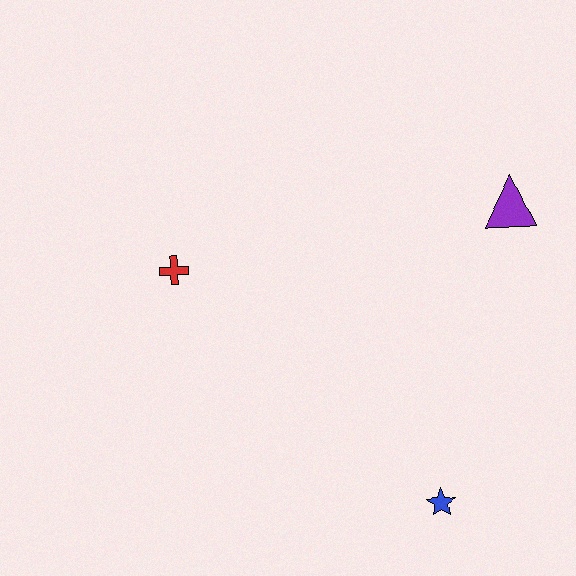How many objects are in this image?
There are 3 objects.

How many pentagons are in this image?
There are no pentagons.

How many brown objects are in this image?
There are no brown objects.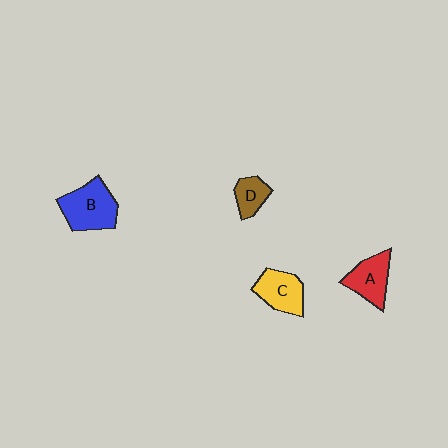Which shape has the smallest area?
Shape D (brown).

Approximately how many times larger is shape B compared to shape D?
Approximately 2.0 times.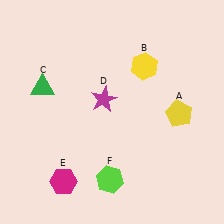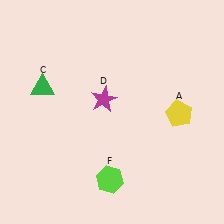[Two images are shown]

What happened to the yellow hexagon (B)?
The yellow hexagon (B) was removed in Image 2. It was in the top-right area of Image 1.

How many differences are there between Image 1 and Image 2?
There are 2 differences between the two images.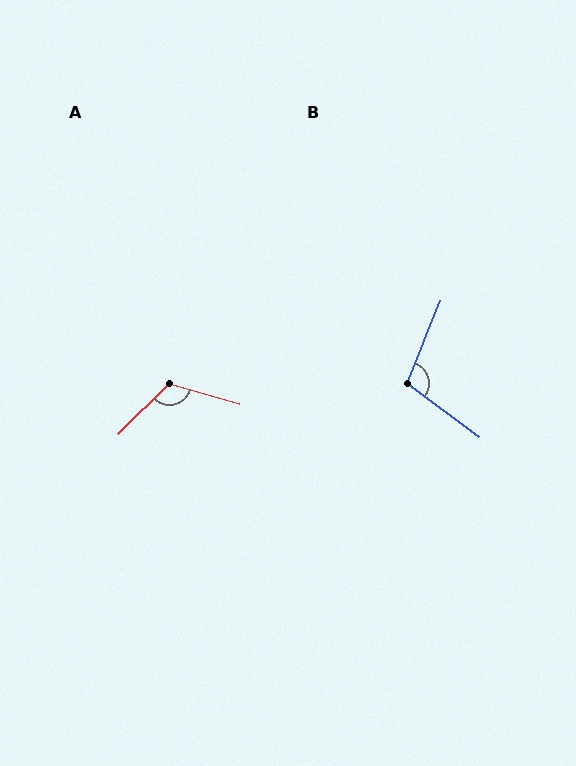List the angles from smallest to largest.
B (104°), A (119°).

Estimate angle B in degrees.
Approximately 104 degrees.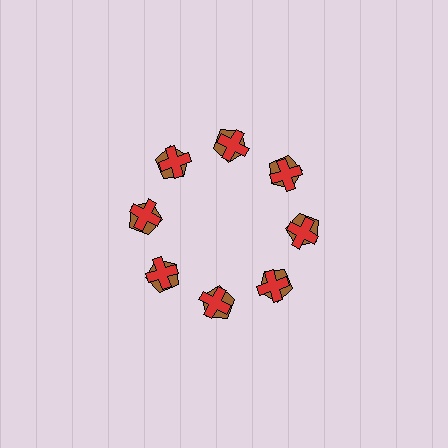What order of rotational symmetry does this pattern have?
This pattern has 8-fold rotational symmetry.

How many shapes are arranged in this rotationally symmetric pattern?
There are 16 shapes, arranged in 8 groups of 2.